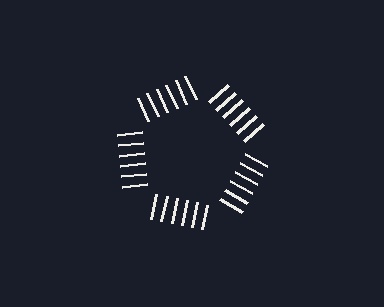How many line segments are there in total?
30 — 6 along each of the 5 edges.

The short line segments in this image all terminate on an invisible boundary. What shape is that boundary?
An illusory pentagon — the line segments terminate on its edges but no continuous stroke is drawn.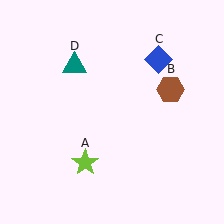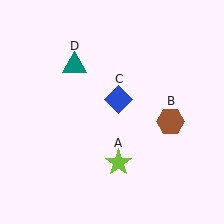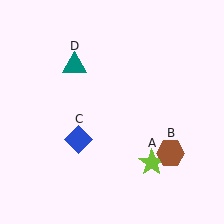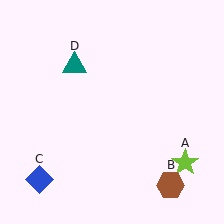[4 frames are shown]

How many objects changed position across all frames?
3 objects changed position: lime star (object A), brown hexagon (object B), blue diamond (object C).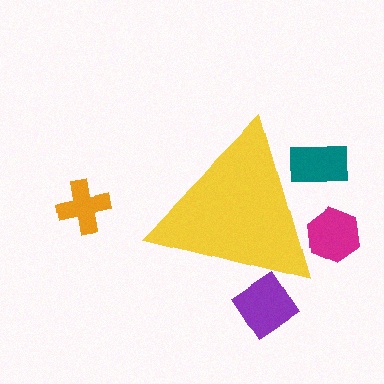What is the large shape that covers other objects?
A yellow triangle.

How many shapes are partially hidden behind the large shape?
3 shapes are partially hidden.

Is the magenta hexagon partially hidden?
Yes, the magenta hexagon is partially hidden behind the yellow triangle.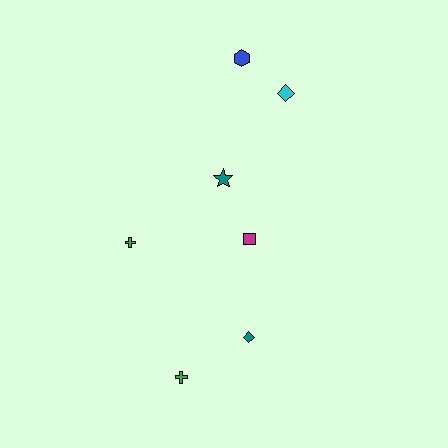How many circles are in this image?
There are no circles.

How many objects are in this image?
There are 7 objects.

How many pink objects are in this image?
There are no pink objects.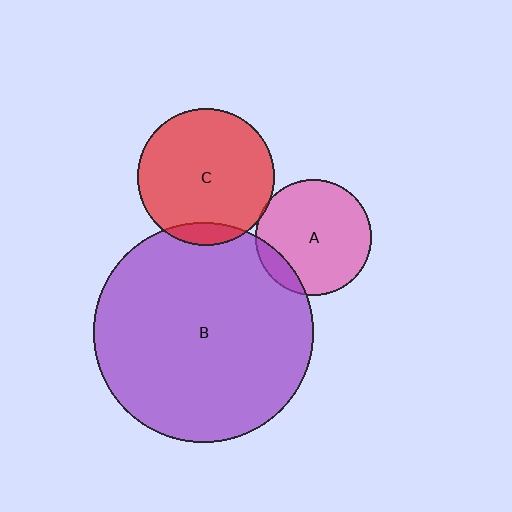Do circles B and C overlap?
Yes.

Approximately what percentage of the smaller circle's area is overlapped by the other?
Approximately 10%.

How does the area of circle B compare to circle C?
Approximately 2.6 times.